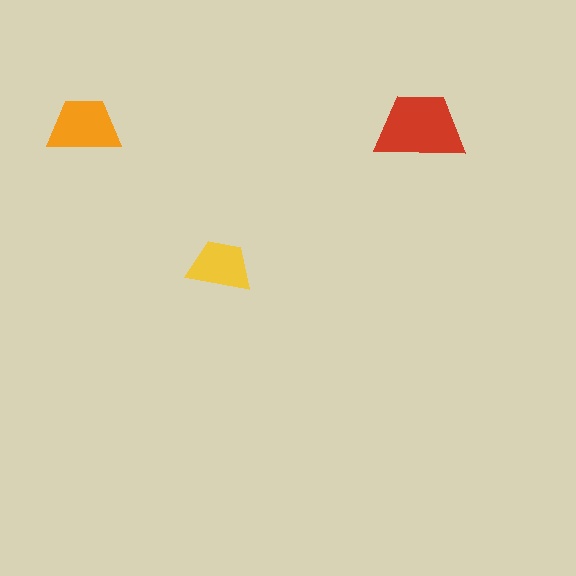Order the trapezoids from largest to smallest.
the red one, the orange one, the yellow one.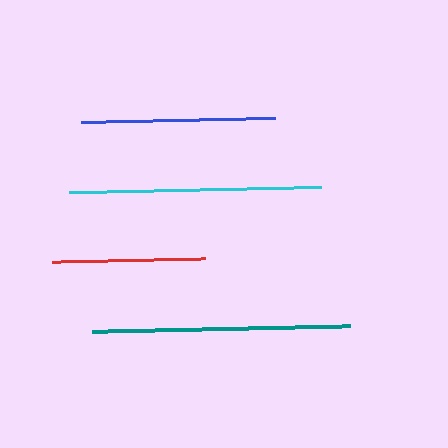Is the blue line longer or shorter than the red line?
The blue line is longer than the red line.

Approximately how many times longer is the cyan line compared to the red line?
The cyan line is approximately 1.6 times the length of the red line.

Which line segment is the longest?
The teal line is the longest at approximately 257 pixels.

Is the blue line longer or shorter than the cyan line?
The cyan line is longer than the blue line.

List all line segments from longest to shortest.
From longest to shortest: teal, cyan, blue, red.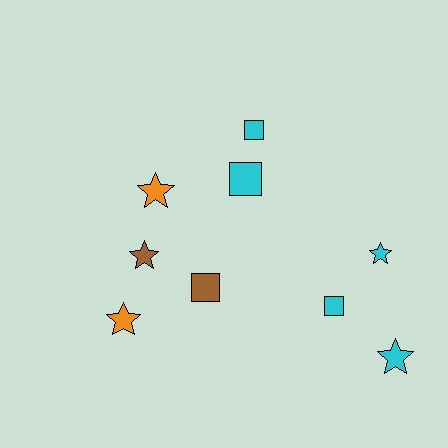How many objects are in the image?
There are 9 objects.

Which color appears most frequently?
Cyan, with 5 objects.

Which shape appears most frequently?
Star, with 5 objects.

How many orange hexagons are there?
There are no orange hexagons.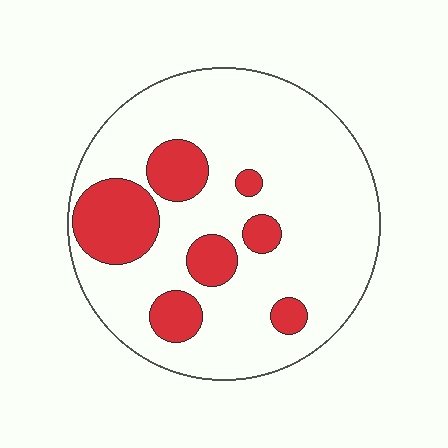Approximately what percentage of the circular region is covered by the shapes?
Approximately 20%.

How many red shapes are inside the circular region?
7.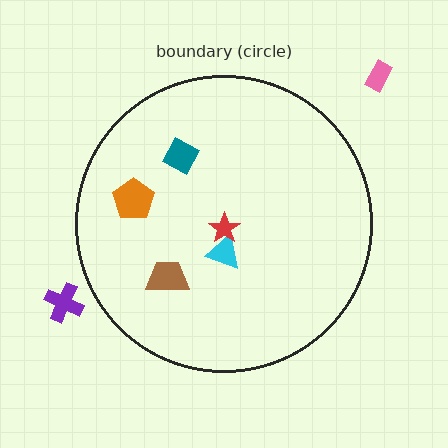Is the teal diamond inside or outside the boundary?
Inside.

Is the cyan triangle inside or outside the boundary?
Inside.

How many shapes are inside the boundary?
5 inside, 2 outside.